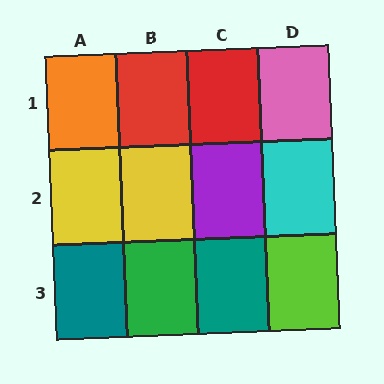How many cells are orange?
1 cell is orange.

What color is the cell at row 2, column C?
Purple.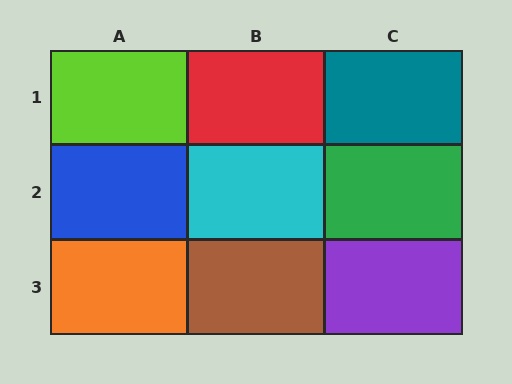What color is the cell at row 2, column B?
Cyan.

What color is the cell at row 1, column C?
Teal.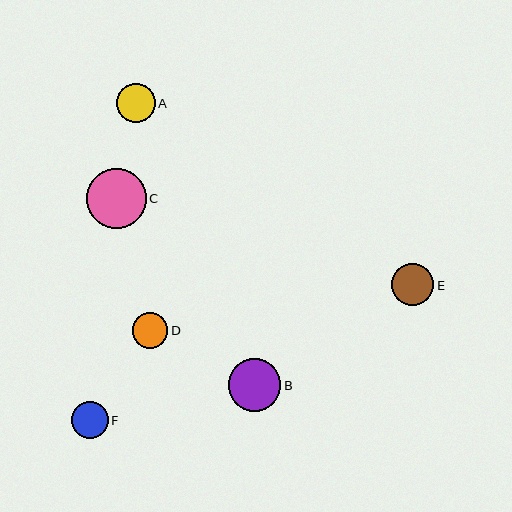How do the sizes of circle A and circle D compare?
Circle A and circle D are approximately the same size.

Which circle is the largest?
Circle C is the largest with a size of approximately 60 pixels.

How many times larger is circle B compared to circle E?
Circle B is approximately 1.2 times the size of circle E.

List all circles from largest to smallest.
From largest to smallest: C, B, E, A, F, D.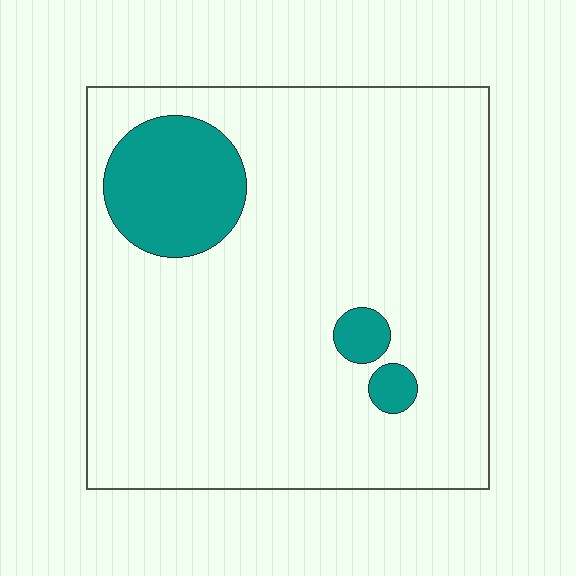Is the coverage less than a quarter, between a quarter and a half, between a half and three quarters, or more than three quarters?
Less than a quarter.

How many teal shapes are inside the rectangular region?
3.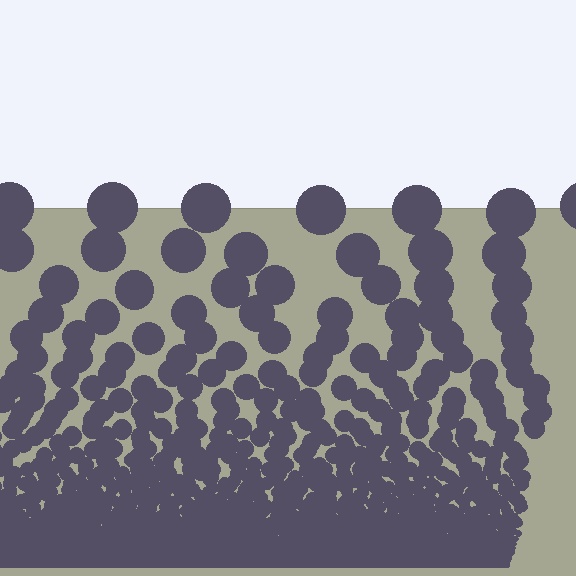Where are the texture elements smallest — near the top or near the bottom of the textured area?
Near the bottom.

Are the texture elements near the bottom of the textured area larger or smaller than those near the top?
Smaller. The gradient is inverted — elements near the bottom are smaller and denser.